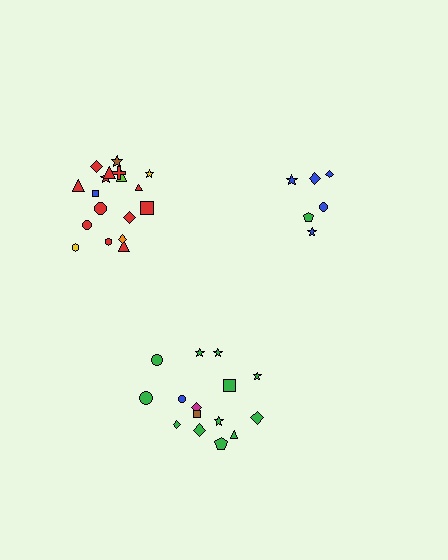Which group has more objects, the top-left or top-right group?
The top-left group.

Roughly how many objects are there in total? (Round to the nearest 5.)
Roughly 40 objects in total.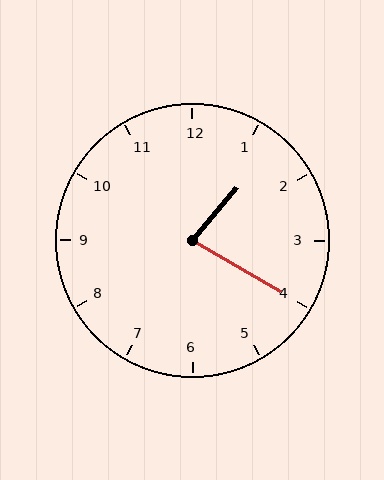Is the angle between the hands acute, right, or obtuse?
It is acute.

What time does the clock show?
1:20.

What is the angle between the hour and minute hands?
Approximately 80 degrees.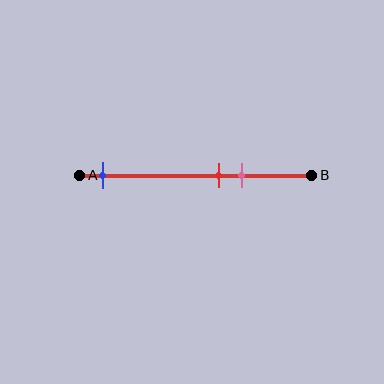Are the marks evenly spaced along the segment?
No, the marks are not evenly spaced.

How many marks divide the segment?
There are 3 marks dividing the segment.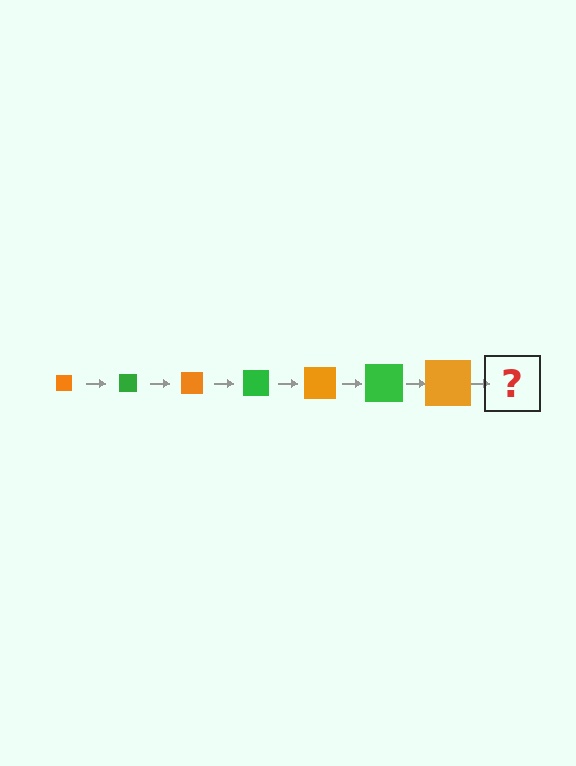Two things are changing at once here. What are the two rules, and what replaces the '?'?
The two rules are that the square grows larger each step and the color cycles through orange and green. The '?' should be a green square, larger than the previous one.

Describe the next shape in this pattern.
It should be a green square, larger than the previous one.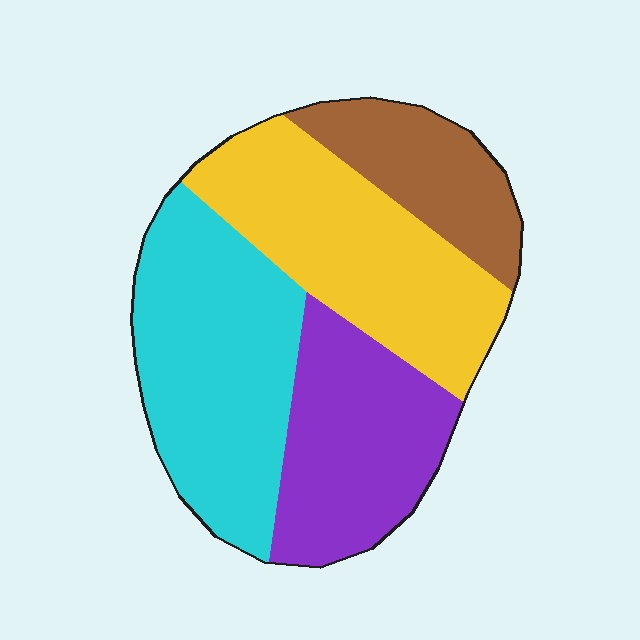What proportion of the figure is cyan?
Cyan covers 32% of the figure.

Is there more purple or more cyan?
Cyan.